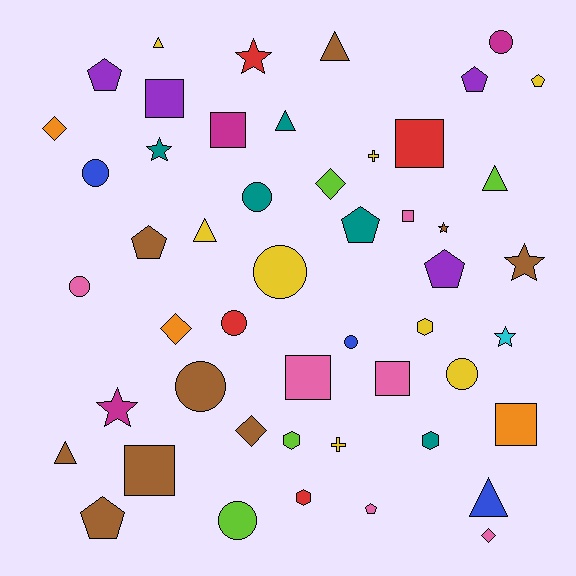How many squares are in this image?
There are 8 squares.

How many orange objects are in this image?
There are 3 orange objects.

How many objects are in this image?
There are 50 objects.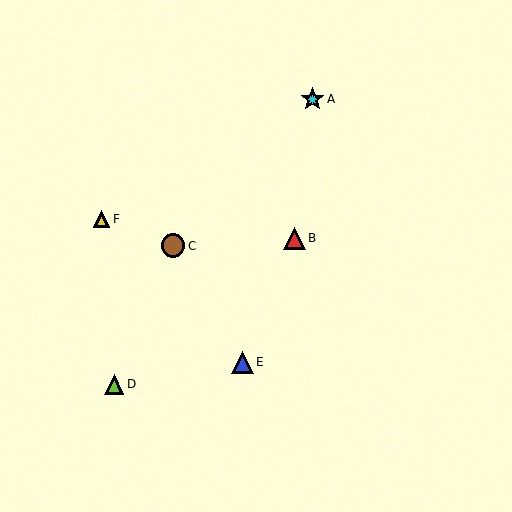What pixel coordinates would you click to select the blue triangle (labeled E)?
Click at (242, 362) to select the blue triangle E.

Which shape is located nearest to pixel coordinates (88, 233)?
The yellow triangle (labeled F) at (102, 219) is nearest to that location.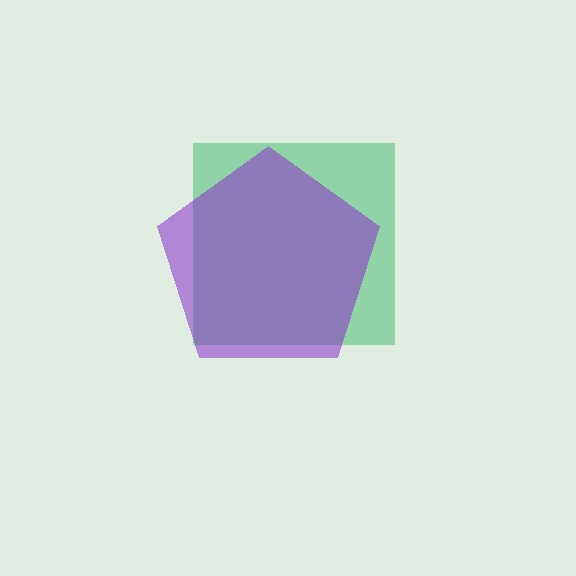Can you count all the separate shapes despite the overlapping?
Yes, there are 2 separate shapes.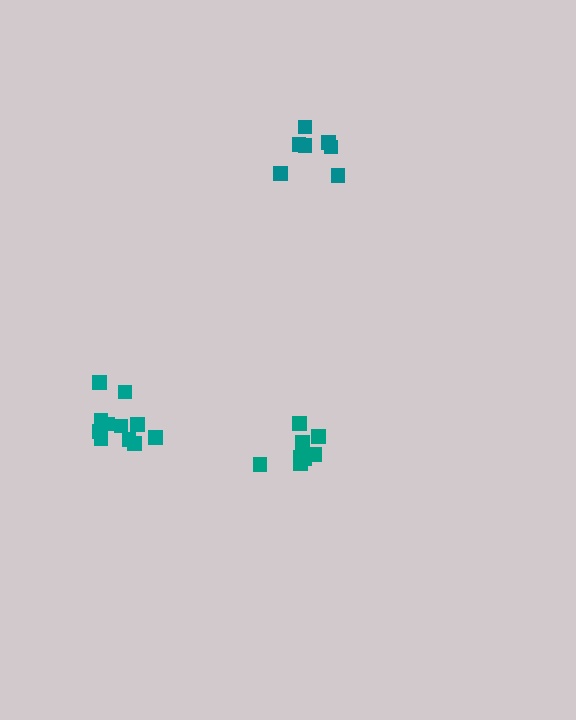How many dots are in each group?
Group 1: 11 dots, Group 2: 7 dots, Group 3: 8 dots (26 total).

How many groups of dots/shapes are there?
There are 3 groups.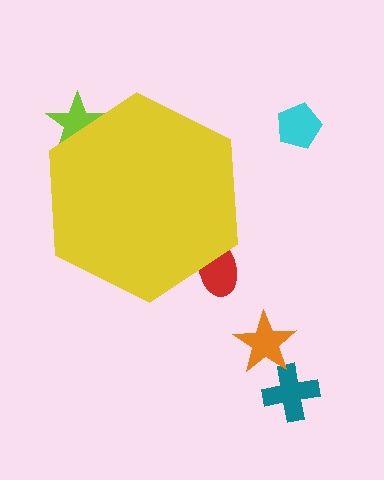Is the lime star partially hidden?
Yes, the lime star is partially hidden behind the yellow hexagon.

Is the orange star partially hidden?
No, the orange star is fully visible.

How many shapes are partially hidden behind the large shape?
2 shapes are partially hidden.